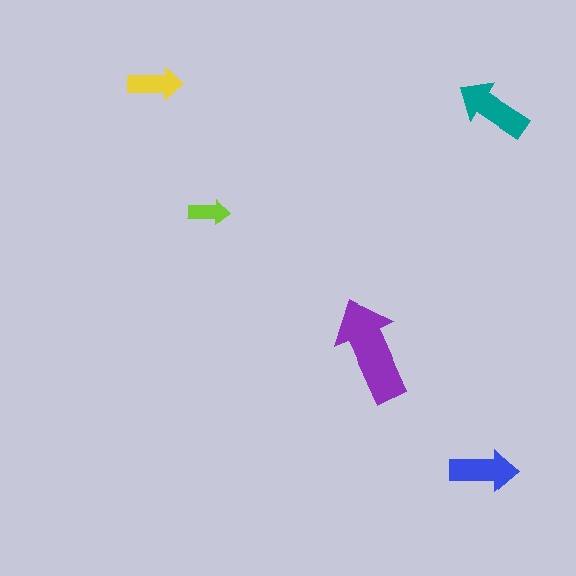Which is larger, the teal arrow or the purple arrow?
The purple one.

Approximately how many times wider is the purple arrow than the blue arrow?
About 1.5 times wider.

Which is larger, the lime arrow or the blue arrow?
The blue one.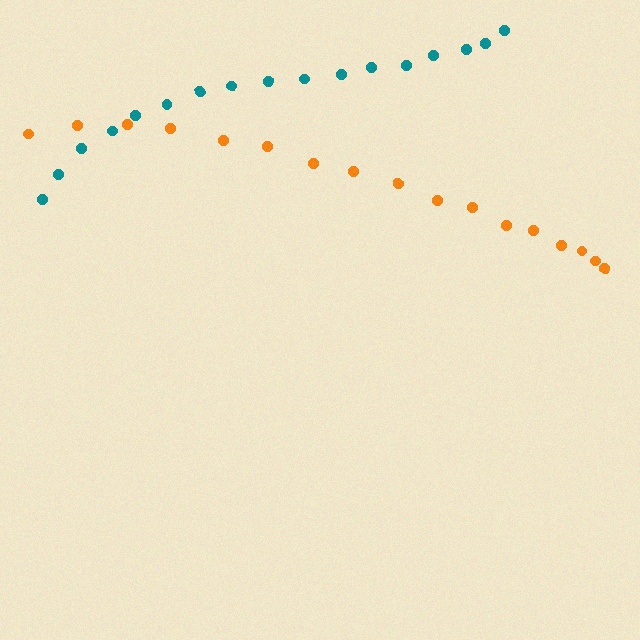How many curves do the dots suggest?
There are 2 distinct paths.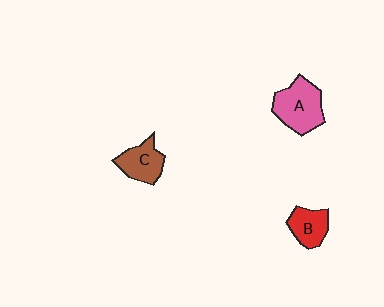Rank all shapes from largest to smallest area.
From largest to smallest: A (pink), C (brown), B (red).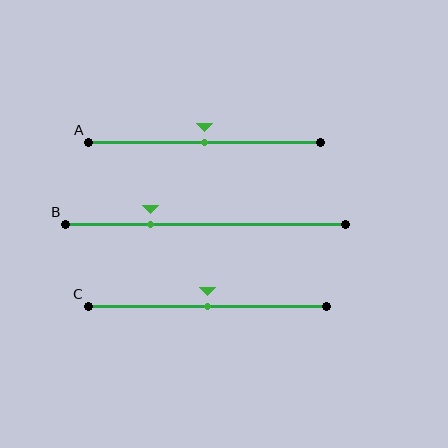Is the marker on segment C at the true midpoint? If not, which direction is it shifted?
Yes, the marker on segment C is at the true midpoint.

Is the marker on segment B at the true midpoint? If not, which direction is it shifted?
No, the marker on segment B is shifted to the left by about 20% of the segment length.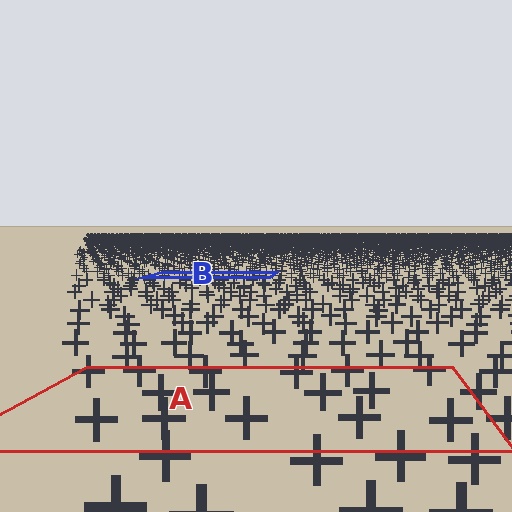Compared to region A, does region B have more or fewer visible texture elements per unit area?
Region B has more texture elements per unit area — they are packed more densely because it is farther away.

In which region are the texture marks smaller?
The texture marks are smaller in region B, because it is farther away.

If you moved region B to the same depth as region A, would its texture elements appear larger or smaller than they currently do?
They would appear larger. At a closer depth, the same texture elements are projected at a bigger on-screen size.